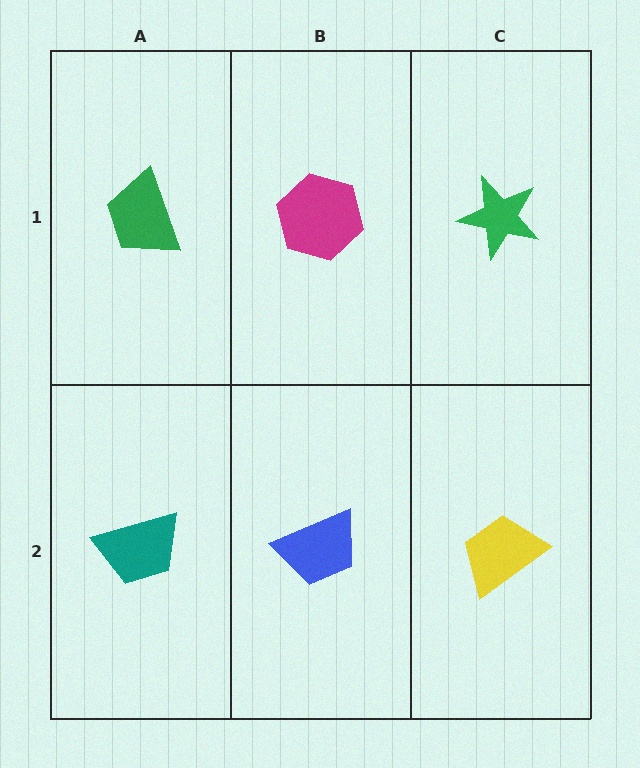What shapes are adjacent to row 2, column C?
A green star (row 1, column C), a blue trapezoid (row 2, column B).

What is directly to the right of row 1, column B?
A green star.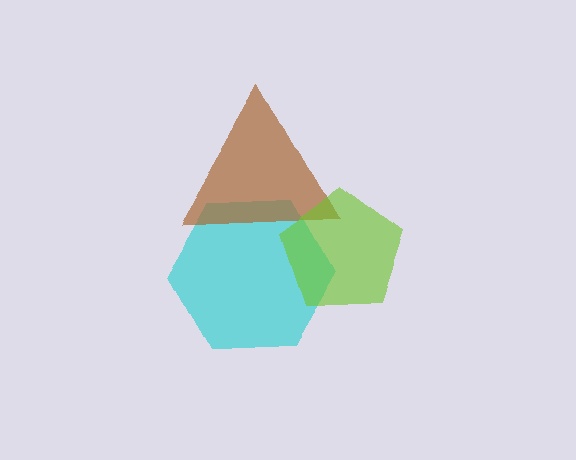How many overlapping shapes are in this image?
There are 3 overlapping shapes in the image.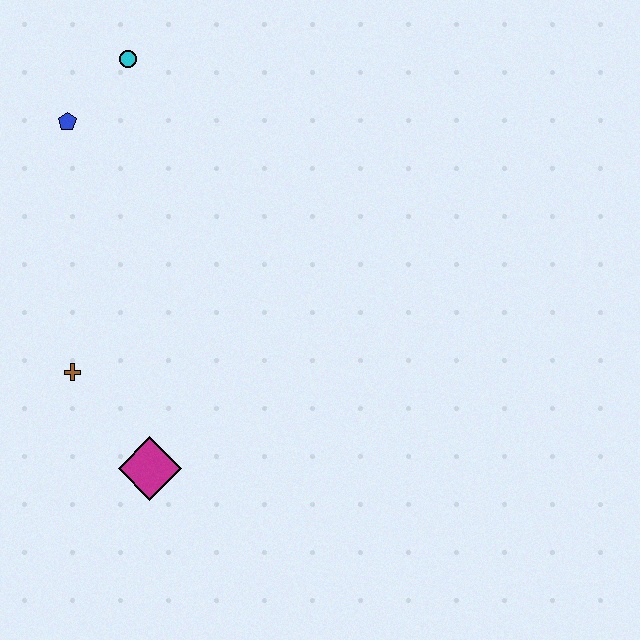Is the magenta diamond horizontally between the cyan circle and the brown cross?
No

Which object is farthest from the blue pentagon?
The magenta diamond is farthest from the blue pentagon.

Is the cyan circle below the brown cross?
No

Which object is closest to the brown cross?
The magenta diamond is closest to the brown cross.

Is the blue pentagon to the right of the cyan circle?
No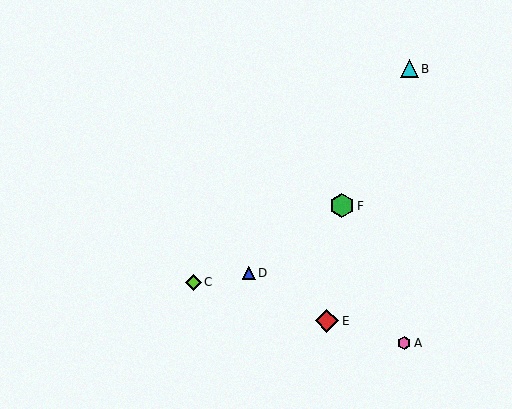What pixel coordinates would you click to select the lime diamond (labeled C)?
Click at (194, 282) to select the lime diamond C.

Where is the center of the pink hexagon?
The center of the pink hexagon is at (404, 343).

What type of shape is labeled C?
Shape C is a lime diamond.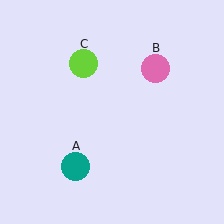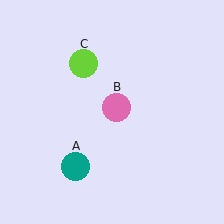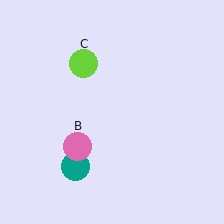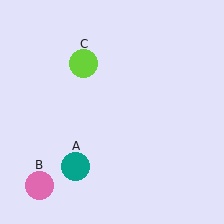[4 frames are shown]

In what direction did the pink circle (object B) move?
The pink circle (object B) moved down and to the left.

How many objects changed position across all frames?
1 object changed position: pink circle (object B).